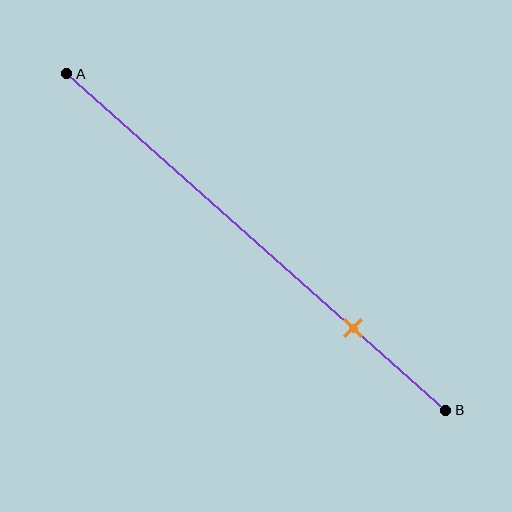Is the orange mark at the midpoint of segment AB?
No, the mark is at about 75% from A, not at the 50% midpoint.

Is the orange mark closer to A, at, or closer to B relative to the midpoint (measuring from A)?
The orange mark is closer to point B than the midpoint of segment AB.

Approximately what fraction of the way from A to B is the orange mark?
The orange mark is approximately 75% of the way from A to B.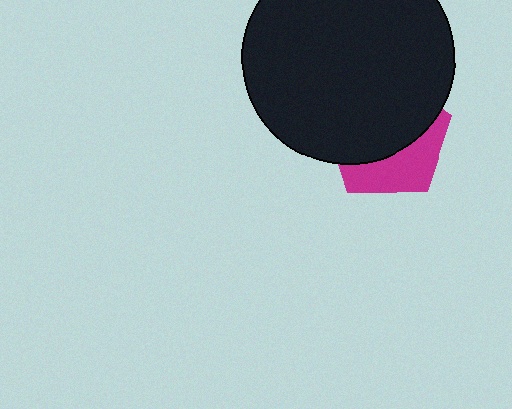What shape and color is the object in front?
The object in front is a black circle.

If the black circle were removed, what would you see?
You would see the complete magenta pentagon.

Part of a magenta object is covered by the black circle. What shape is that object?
It is a pentagon.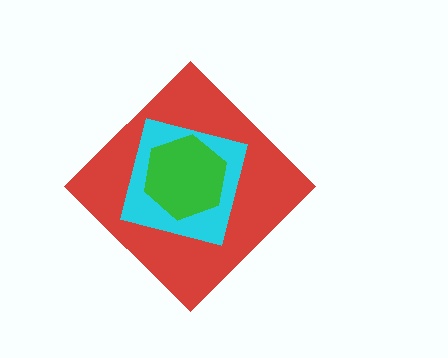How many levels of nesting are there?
3.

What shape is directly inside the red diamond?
The cyan square.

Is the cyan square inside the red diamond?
Yes.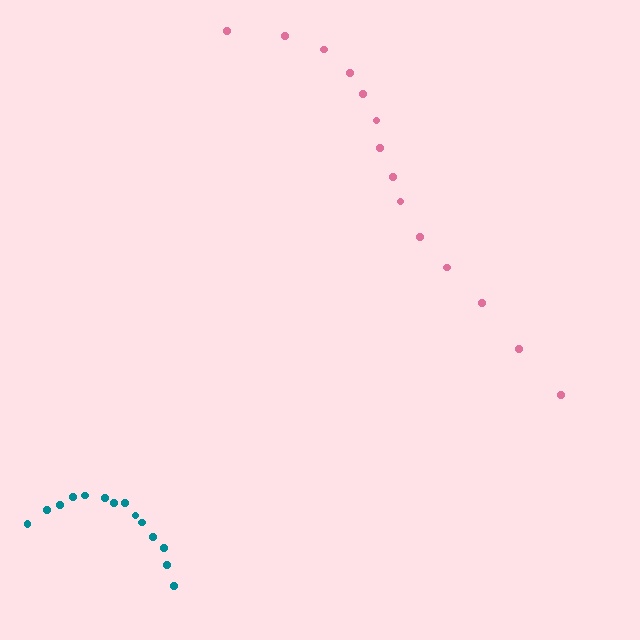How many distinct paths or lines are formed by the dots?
There are 2 distinct paths.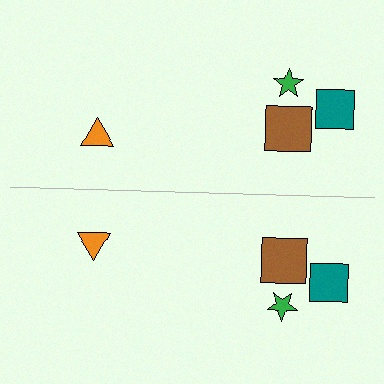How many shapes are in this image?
There are 8 shapes in this image.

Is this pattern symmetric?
Yes, this pattern has bilateral (reflection) symmetry.